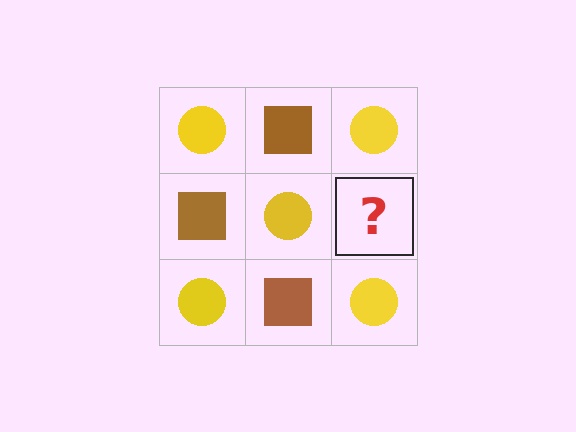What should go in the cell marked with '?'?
The missing cell should contain a brown square.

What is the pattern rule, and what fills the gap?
The rule is that it alternates yellow circle and brown square in a checkerboard pattern. The gap should be filled with a brown square.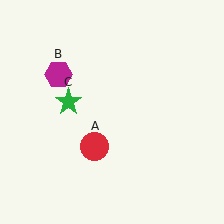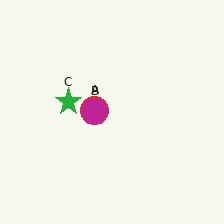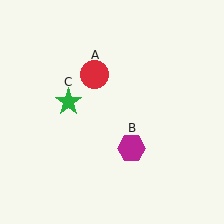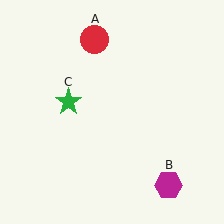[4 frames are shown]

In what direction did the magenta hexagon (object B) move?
The magenta hexagon (object B) moved down and to the right.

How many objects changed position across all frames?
2 objects changed position: red circle (object A), magenta hexagon (object B).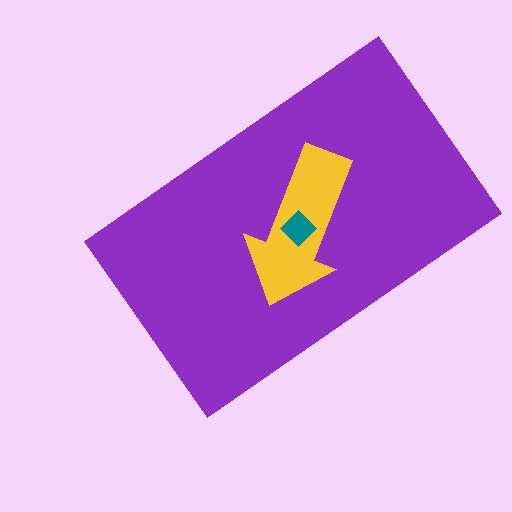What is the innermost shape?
The teal diamond.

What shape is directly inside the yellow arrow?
The teal diamond.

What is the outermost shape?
The purple rectangle.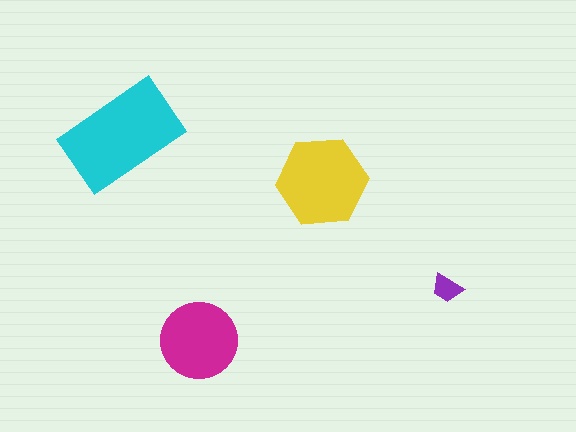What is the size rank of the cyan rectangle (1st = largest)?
1st.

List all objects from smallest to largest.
The purple trapezoid, the magenta circle, the yellow hexagon, the cyan rectangle.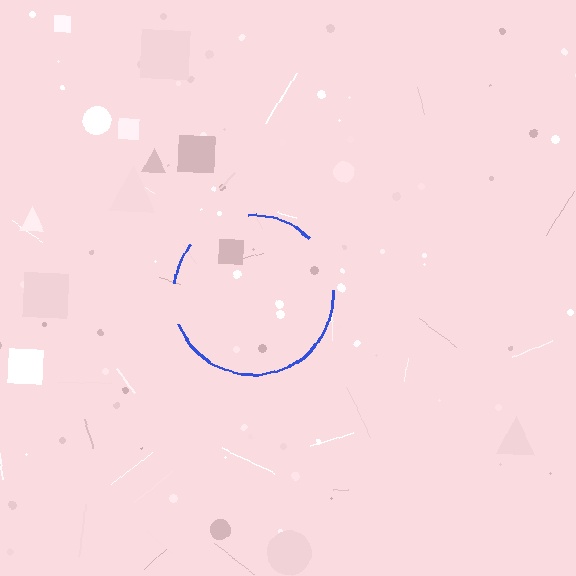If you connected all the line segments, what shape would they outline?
They would outline a circle.